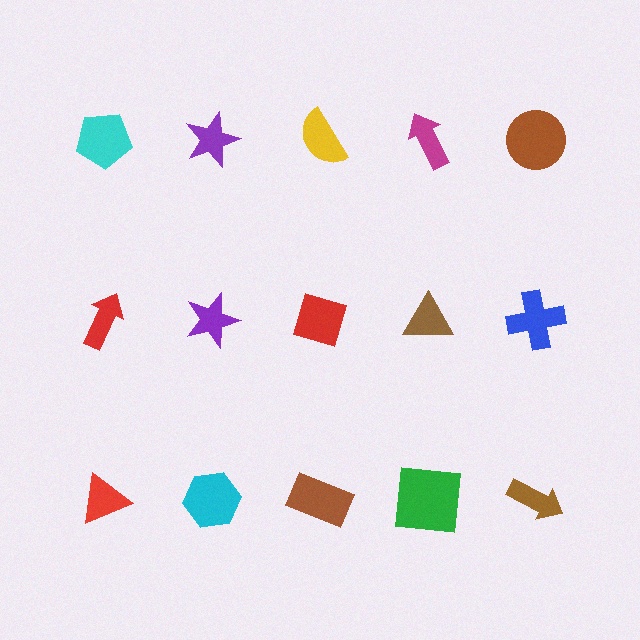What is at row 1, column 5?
A brown circle.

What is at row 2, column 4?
A brown triangle.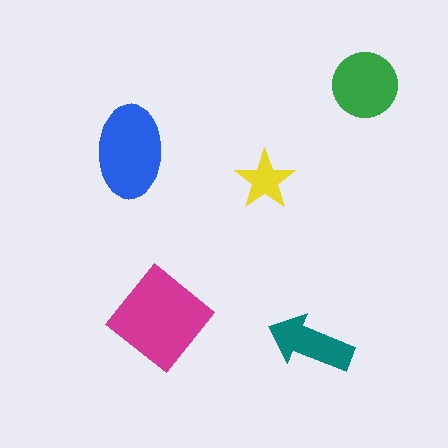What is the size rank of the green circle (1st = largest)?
3rd.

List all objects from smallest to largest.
The yellow star, the teal arrow, the green circle, the blue ellipse, the magenta diamond.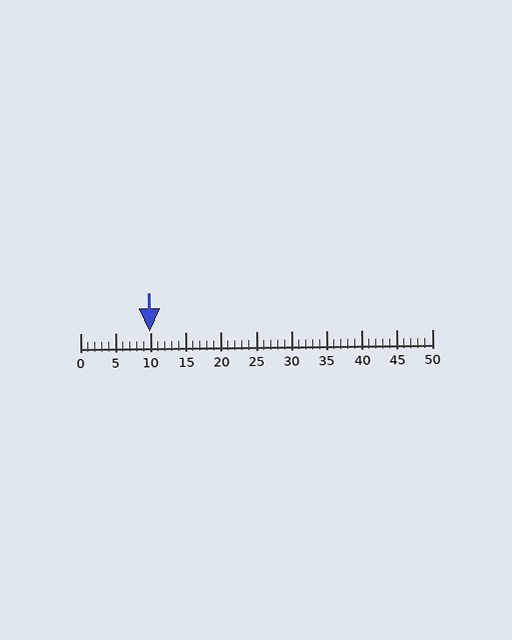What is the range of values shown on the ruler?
The ruler shows values from 0 to 50.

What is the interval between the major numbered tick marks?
The major tick marks are spaced 5 units apart.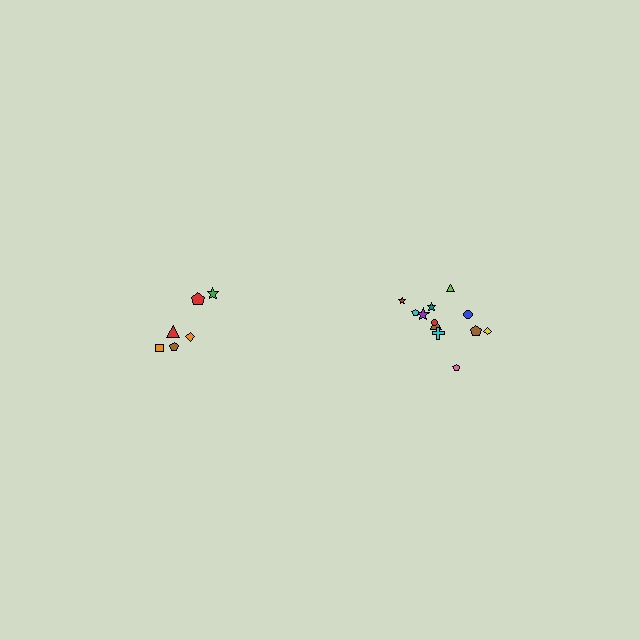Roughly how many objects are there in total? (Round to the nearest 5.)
Roughly 20 objects in total.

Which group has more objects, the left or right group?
The right group.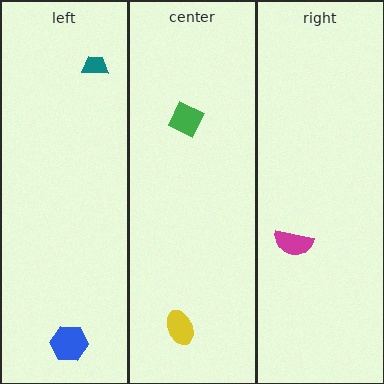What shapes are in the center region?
The yellow ellipse, the green square.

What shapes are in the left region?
The teal trapezoid, the blue hexagon.